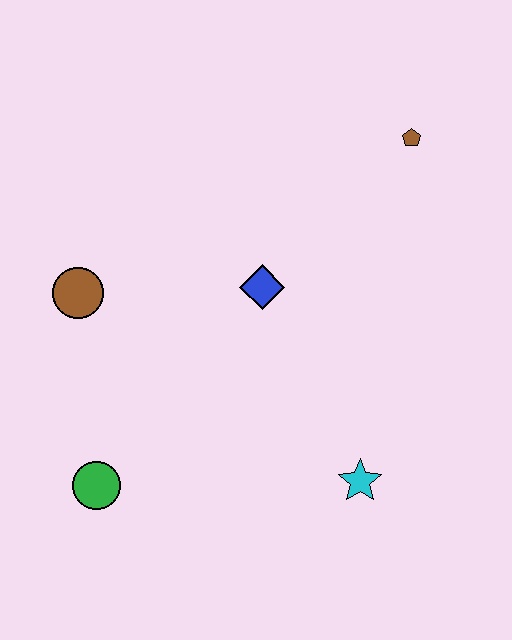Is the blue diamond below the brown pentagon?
Yes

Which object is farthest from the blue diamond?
The green circle is farthest from the blue diamond.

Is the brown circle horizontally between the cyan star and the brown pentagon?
No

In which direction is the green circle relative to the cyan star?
The green circle is to the left of the cyan star.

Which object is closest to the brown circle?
The blue diamond is closest to the brown circle.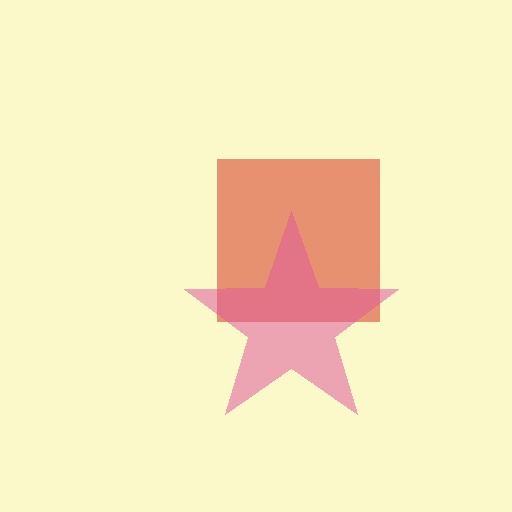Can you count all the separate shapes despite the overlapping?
Yes, there are 2 separate shapes.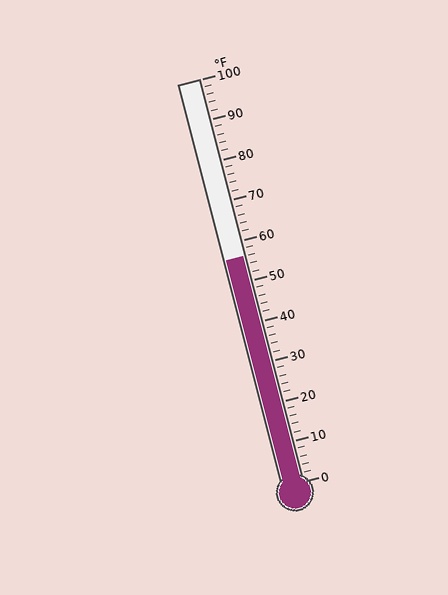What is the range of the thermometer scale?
The thermometer scale ranges from 0°F to 100°F.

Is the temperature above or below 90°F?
The temperature is below 90°F.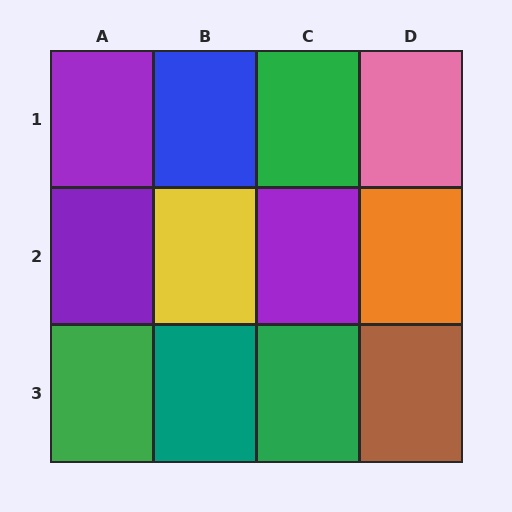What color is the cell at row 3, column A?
Green.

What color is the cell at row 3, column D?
Brown.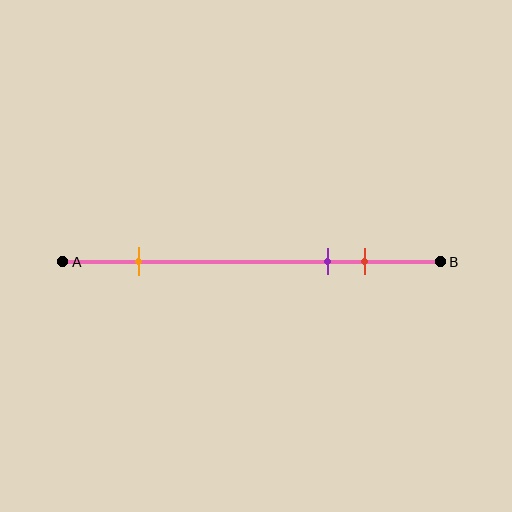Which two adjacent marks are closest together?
The purple and red marks are the closest adjacent pair.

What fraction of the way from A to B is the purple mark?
The purple mark is approximately 70% (0.7) of the way from A to B.